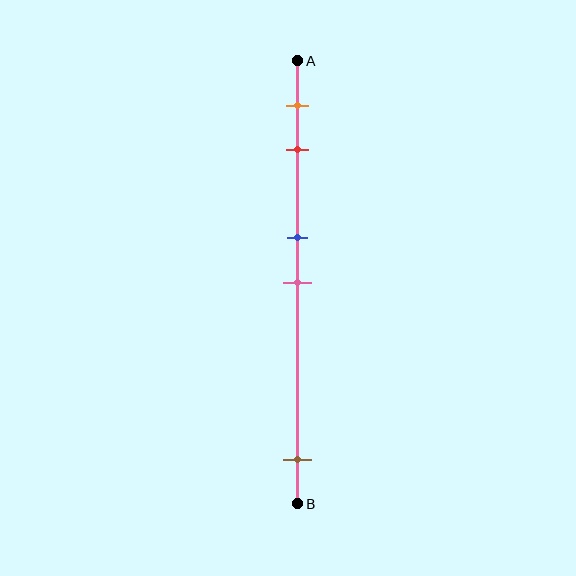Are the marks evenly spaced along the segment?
No, the marks are not evenly spaced.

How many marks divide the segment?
There are 5 marks dividing the segment.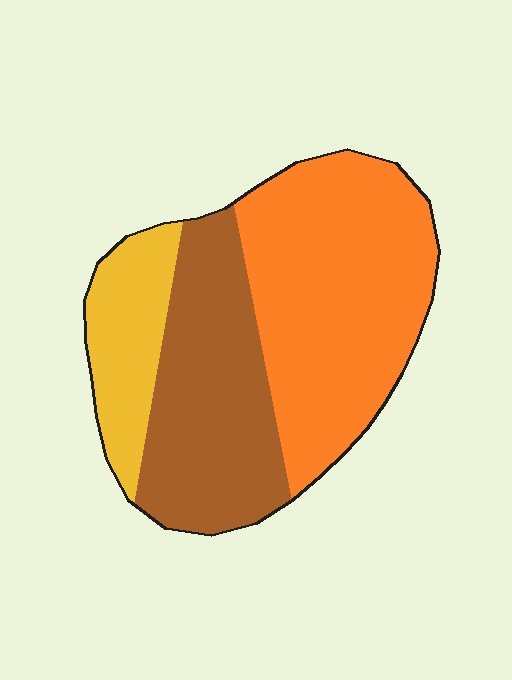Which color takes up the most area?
Orange, at roughly 50%.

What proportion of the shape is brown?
Brown covers roughly 35% of the shape.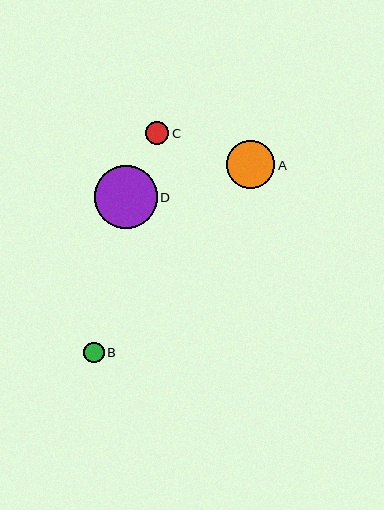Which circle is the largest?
Circle D is the largest with a size of approximately 63 pixels.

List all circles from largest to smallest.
From largest to smallest: D, A, C, B.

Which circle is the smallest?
Circle B is the smallest with a size of approximately 20 pixels.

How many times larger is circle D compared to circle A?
Circle D is approximately 1.3 times the size of circle A.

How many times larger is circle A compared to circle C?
Circle A is approximately 2.1 times the size of circle C.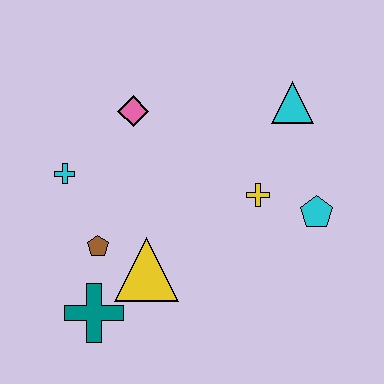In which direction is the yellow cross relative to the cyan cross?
The yellow cross is to the right of the cyan cross.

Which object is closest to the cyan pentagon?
The yellow cross is closest to the cyan pentagon.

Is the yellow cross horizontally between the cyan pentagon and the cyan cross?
Yes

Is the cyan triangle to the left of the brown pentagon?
No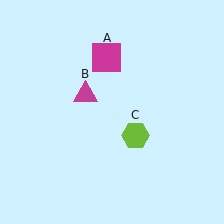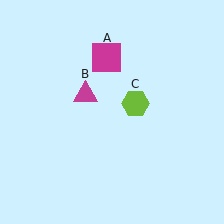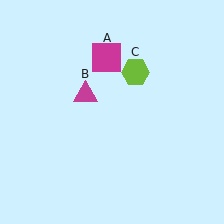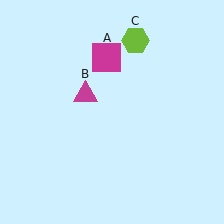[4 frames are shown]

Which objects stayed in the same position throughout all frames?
Magenta square (object A) and magenta triangle (object B) remained stationary.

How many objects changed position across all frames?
1 object changed position: lime hexagon (object C).